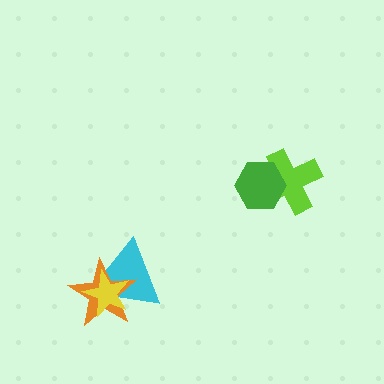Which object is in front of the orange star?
The yellow star is in front of the orange star.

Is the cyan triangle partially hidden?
Yes, it is partially covered by another shape.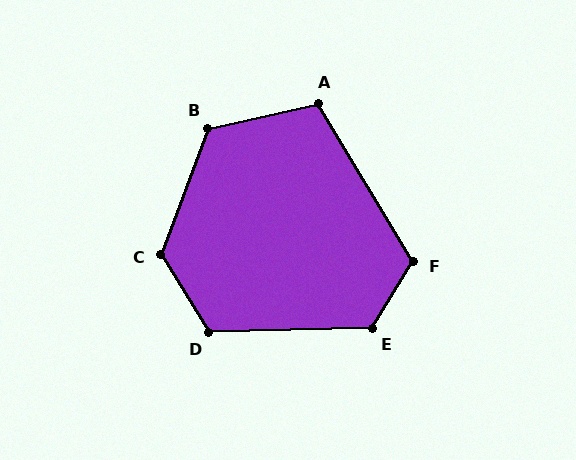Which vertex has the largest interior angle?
C, at approximately 128 degrees.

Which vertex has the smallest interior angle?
A, at approximately 109 degrees.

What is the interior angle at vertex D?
Approximately 120 degrees (obtuse).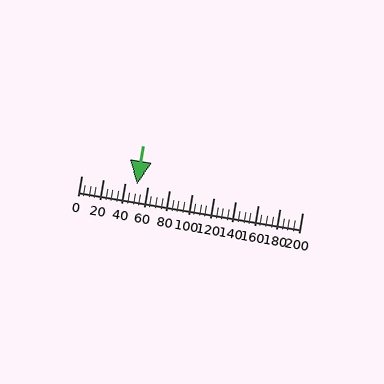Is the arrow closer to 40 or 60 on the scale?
The arrow is closer to 60.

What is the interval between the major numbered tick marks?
The major tick marks are spaced 20 units apart.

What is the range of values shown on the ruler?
The ruler shows values from 0 to 200.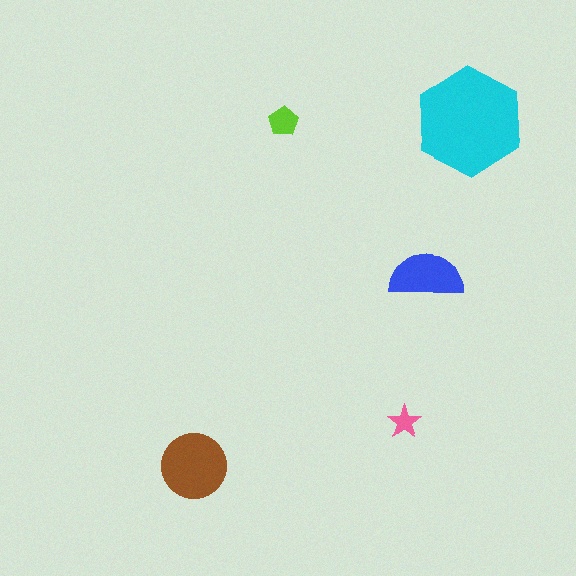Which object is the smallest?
The pink star.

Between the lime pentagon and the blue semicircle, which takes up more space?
The blue semicircle.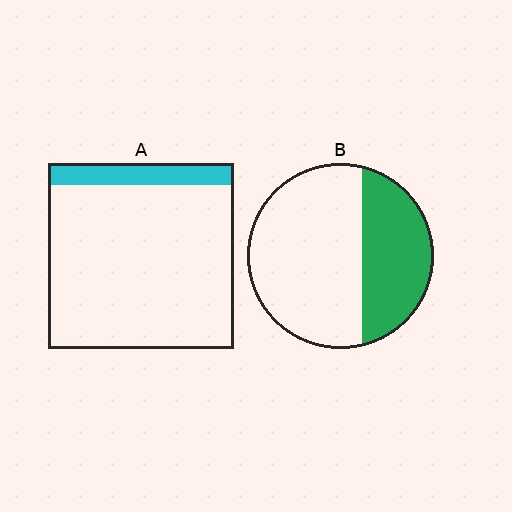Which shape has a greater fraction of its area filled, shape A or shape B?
Shape B.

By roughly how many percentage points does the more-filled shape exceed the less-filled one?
By roughly 25 percentage points (B over A).